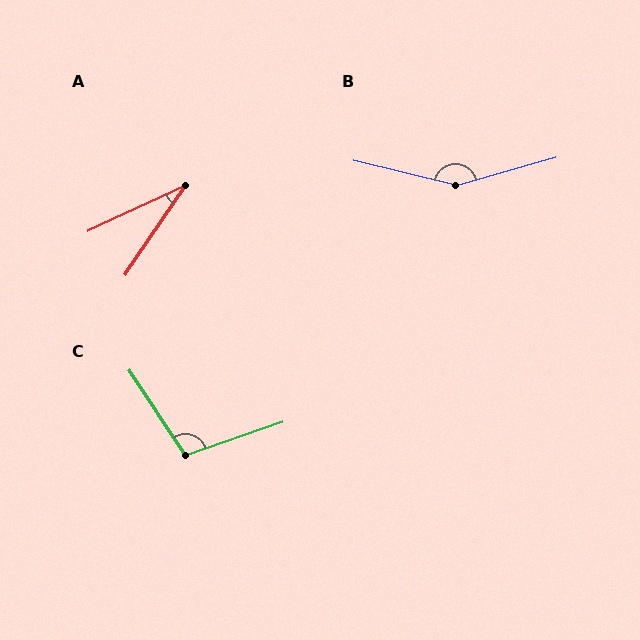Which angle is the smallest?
A, at approximately 31 degrees.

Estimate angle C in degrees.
Approximately 105 degrees.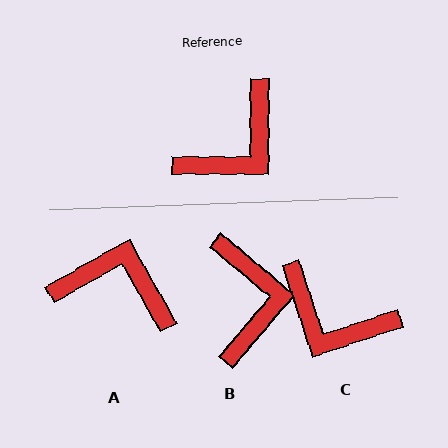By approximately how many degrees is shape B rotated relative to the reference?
Approximately 50 degrees counter-clockwise.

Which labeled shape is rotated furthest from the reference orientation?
A, about 120 degrees away.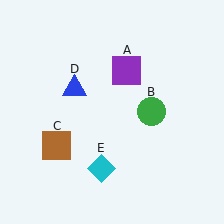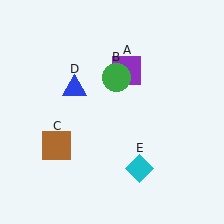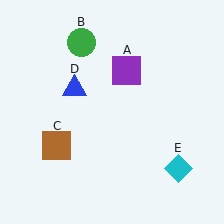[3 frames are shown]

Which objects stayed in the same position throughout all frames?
Purple square (object A) and brown square (object C) and blue triangle (object D) remained stationary.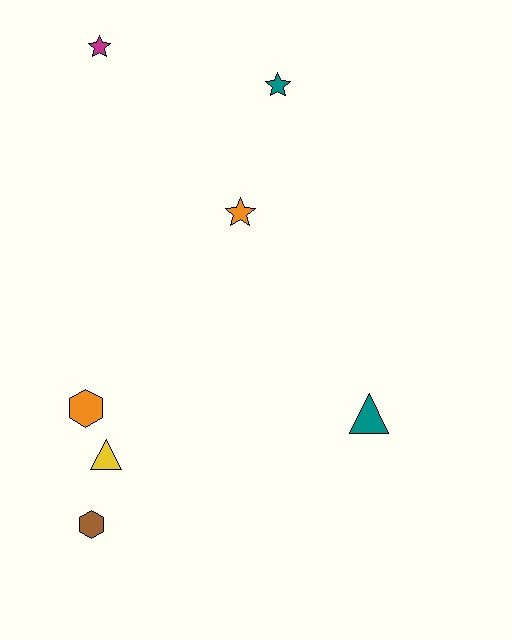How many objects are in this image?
There are 7 objects.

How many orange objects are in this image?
There are 2 orange objects.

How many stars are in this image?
There are 3 stars.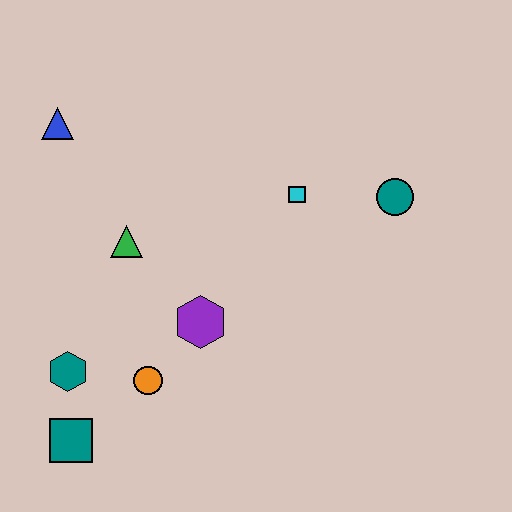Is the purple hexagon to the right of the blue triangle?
Yes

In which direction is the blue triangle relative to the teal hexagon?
The blue triangle is above the teal hexagon.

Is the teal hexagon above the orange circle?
Yes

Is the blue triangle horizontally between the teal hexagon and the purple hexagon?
No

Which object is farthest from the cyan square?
The teal square is farthest from the cyan square.